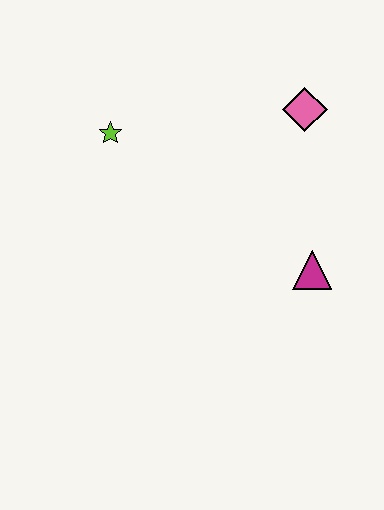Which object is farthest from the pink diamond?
The lime star is farthest from the pink diamond.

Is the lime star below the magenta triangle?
No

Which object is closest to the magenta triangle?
The pink diamond is closest to the magenta triangle.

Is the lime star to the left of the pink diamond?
Yes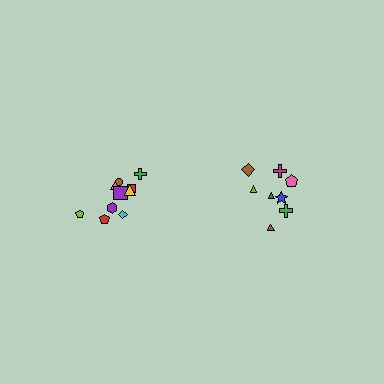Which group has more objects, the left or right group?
The left group.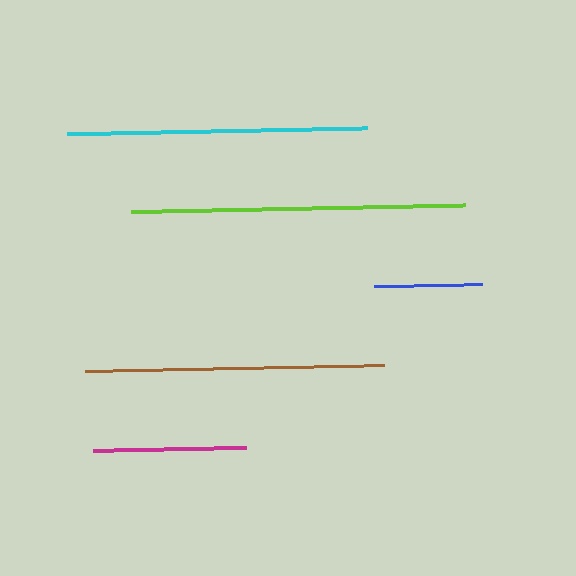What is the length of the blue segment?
The blue segment is approximately 108 pixels long.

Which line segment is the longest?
The lime line is the longest at approximately 334 pixels.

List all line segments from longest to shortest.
From longest to shortest: lime, cyan, brown, magenta, blue.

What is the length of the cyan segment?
The cyan segment is approximately 300 pixels long.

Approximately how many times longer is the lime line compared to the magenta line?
The lime line is approximately 2.2 times the length of the magenta line.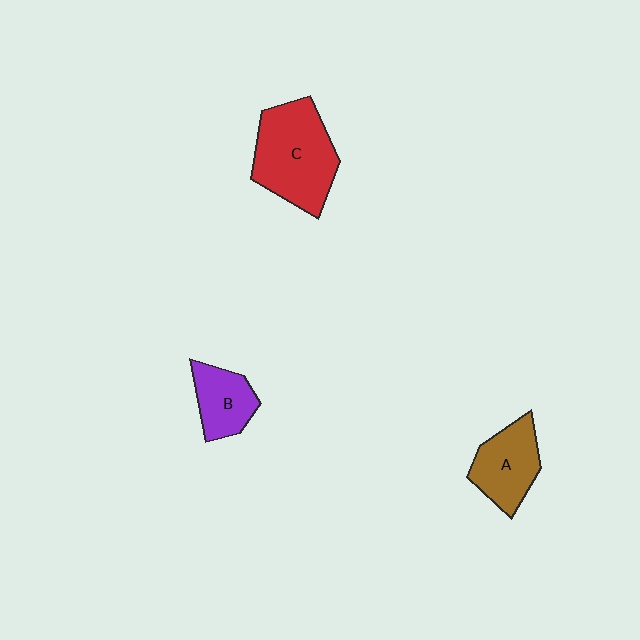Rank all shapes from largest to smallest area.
From largest to smallest: C (red), A (brown), B (purple).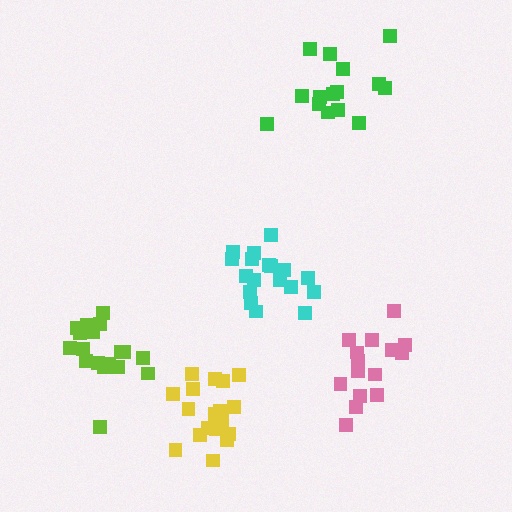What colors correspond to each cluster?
The clusters are colored: cyan, lime, pink, green, yellow.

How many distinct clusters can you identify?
There are 5 distinct clusters.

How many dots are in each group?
Group 1: 19 dots, Group 2: 18 dots, Group 3: 15 dots, Group 4: 15 dots, Group 5: 19 dots (86 total).